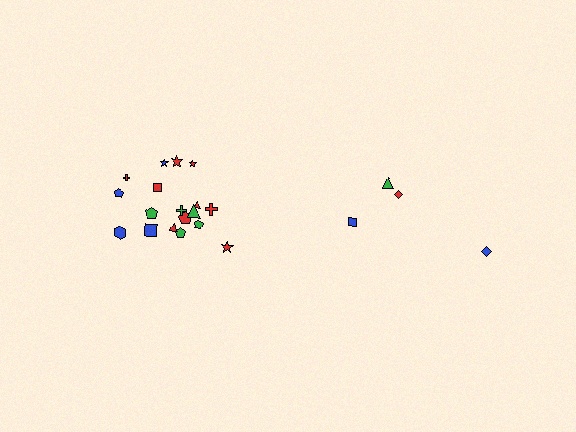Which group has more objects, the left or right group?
The left group.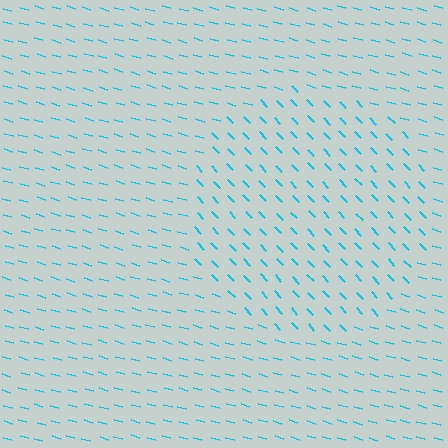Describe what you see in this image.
The image is filled with small cyan line segments. A circle region in the image has lines oriented differently from the surrounding lines, creating a visible texture boundary.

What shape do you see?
I see a circle.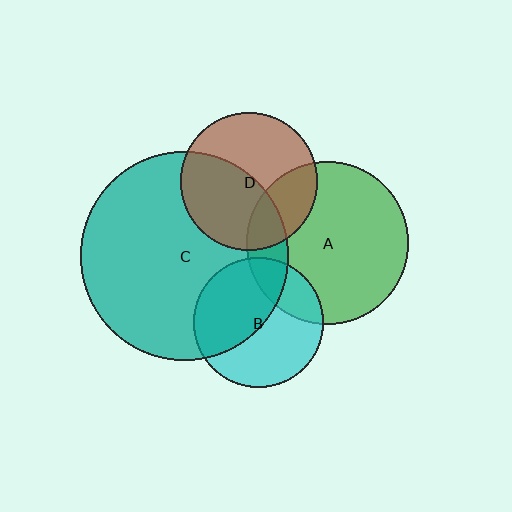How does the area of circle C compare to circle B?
Approximately 2.6 times.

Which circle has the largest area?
Circle C (teal).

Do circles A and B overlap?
Yes.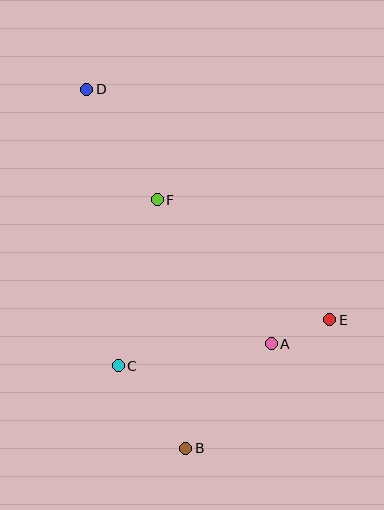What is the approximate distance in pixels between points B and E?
The distance between B and E is approximately 192 pixels.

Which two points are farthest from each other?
Points B and D are farthest from each other.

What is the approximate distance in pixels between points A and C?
The distance between A and C is approximately 155 pixels.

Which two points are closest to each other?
Points A and E are closest to each other.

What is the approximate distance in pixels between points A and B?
The distance between A and B is approximately 135 pixels.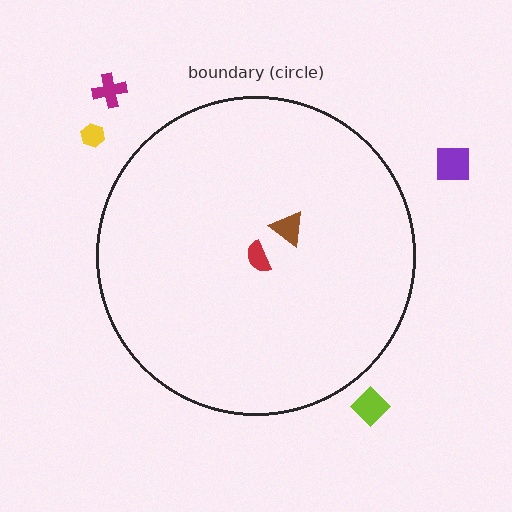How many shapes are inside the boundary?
2 inside, 4 outside.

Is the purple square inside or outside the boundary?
Outside.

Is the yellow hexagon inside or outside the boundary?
Outside.